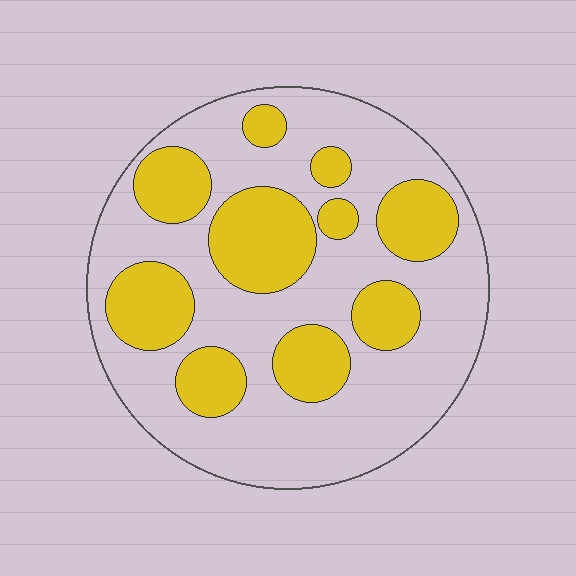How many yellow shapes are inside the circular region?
10.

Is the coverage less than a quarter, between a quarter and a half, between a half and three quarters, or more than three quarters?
Between a quarter and a half.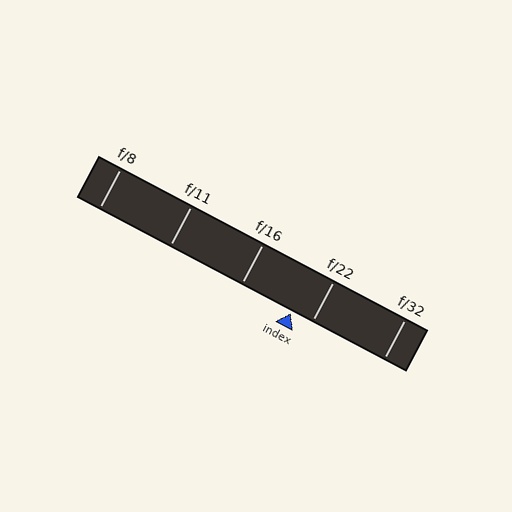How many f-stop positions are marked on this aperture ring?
There are 5 f-stop positions marked.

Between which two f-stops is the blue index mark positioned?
The index mark is between f/16 and f/22.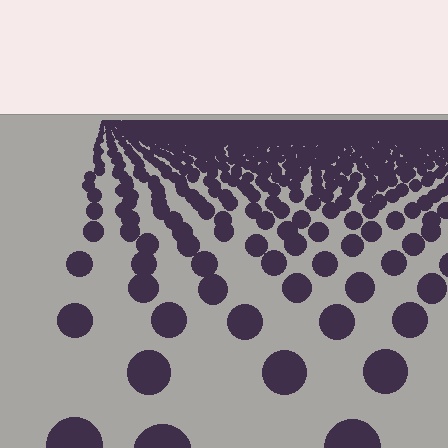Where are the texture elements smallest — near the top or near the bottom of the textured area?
Near the top.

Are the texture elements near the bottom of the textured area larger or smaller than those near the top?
Larger. Near the bottom, elements are closer to the viewer and appear at a bigger on-screen size.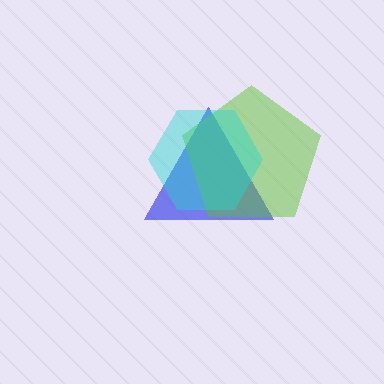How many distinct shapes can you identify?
There are 3 distinct shapes: a blue triangle, a lime pentagon, a cyan hexagon.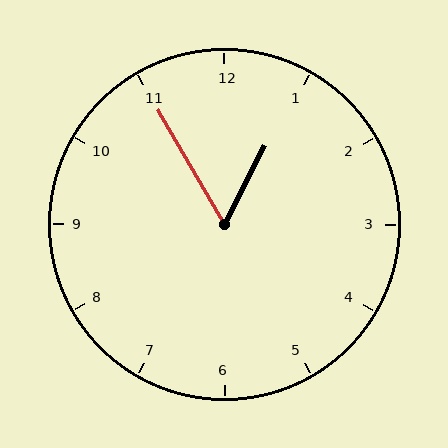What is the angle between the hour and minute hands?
Approximately 58 degrees.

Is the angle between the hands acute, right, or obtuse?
It is acute.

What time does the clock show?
12:55.